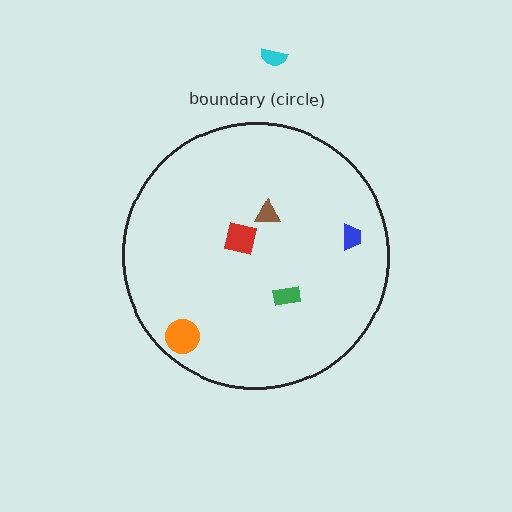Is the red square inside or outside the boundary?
Inside.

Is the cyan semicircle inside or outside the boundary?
Outside.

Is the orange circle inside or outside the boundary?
Inside.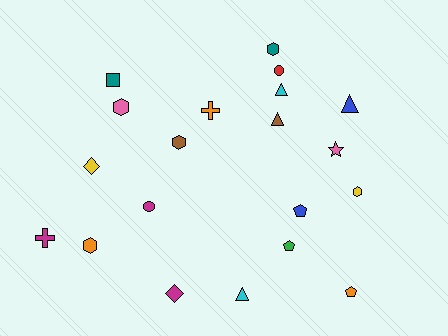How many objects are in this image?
There are 20 objects.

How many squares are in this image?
There is 1 square.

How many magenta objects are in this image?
There are 3 magenta objects.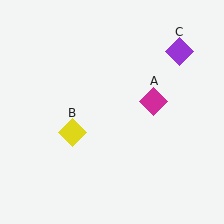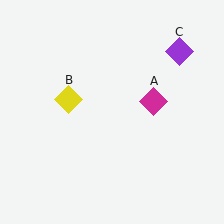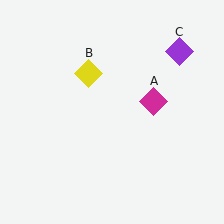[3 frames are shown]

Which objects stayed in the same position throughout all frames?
Magenta diamond (object A) and purple diamond (object C) remained stationary.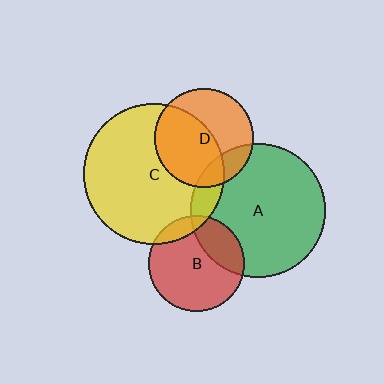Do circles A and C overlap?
Yes.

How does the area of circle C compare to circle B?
Approximately 2.2 times.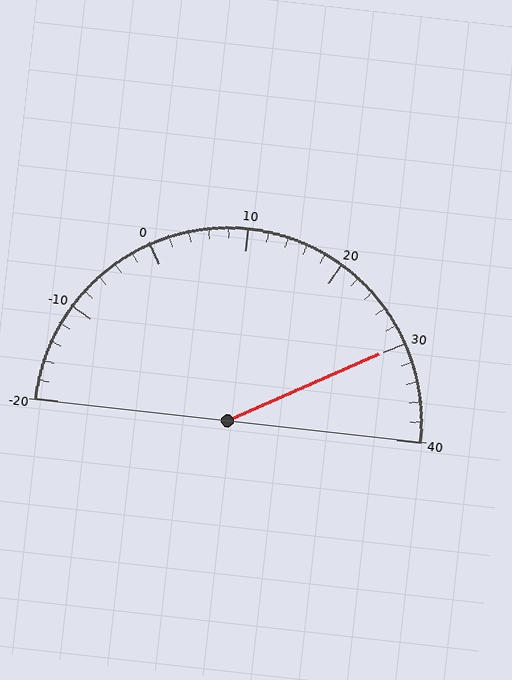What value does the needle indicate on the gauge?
The needle indicates approximately 30.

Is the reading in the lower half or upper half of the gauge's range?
The reading is in the upper half of the range (-20 to 40).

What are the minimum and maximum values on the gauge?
The gauge ranges from -20 to 40.